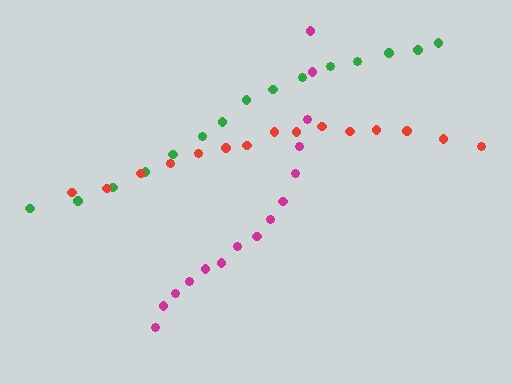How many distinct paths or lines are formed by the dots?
There are 3 distinct paths.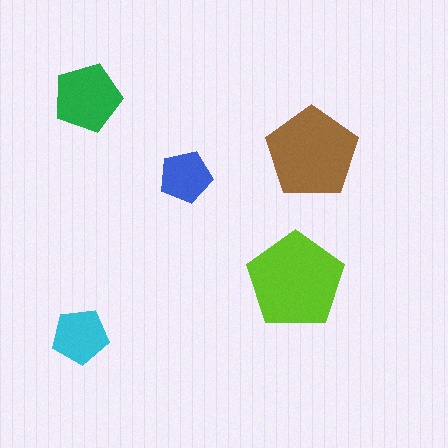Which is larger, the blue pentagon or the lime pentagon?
The lime one.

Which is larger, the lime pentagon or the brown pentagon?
The lime one.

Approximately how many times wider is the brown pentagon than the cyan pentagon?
About 1.5 times wider.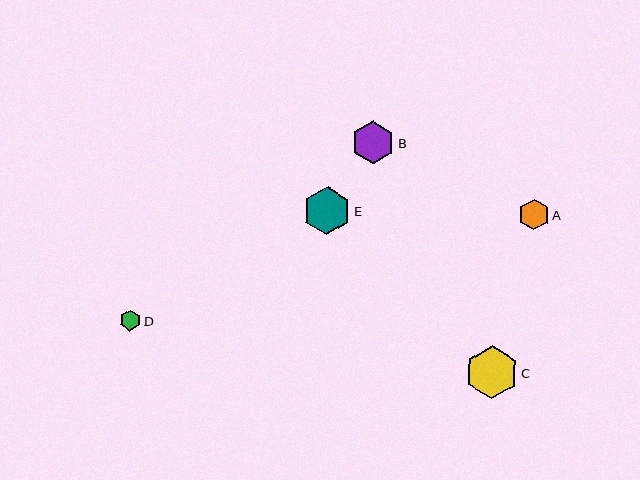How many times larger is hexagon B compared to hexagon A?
Hexagon B is approximately 1.4 times the size of hexagon A.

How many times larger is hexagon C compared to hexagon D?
Hexagon C is approximately 2.5 times the size of hexagon D.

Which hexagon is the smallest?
Hexagon D is the smallest with a size of approximately 21 pixels.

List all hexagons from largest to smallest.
From largest to smallest: C, E, B, A, D.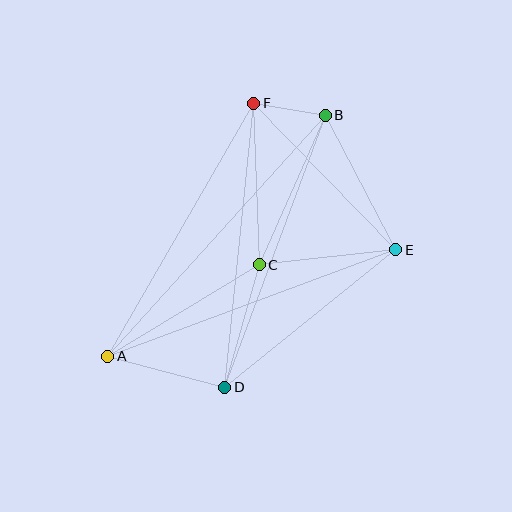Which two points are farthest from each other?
Points A and B are farthest from each other.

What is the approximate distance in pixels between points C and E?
The distance between C and E is approximately 137 pixels.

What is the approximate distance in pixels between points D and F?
The distance between D and F is approximately 286 pixels.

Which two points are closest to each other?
Points B and F are closest to each other.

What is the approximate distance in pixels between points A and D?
The distance between A and D is approximately 121 pixels.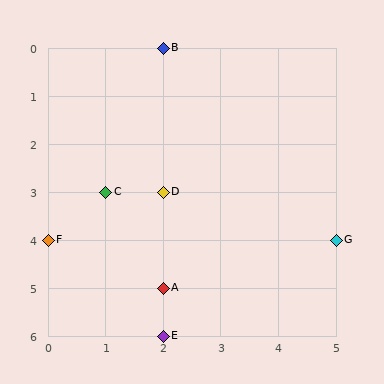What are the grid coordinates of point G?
Point G is at grid coordinates (5, 4).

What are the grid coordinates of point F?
Point F is at grid coordinates (0, 4).